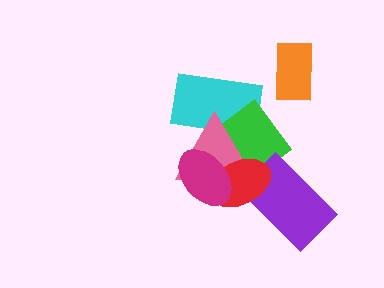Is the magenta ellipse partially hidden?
No, no other shape covers it.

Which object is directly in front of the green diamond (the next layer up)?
The purple rectangle is directly in front of the green diamond.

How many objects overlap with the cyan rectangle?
2 objects overlap with the cyan rectangle.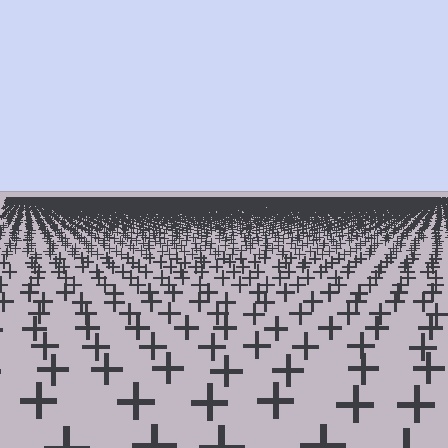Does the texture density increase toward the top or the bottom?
Density increases toward the top.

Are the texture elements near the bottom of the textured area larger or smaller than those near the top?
Larger. Near the bottom, elements are closer to the viewer and appear at a bigger on-screen size.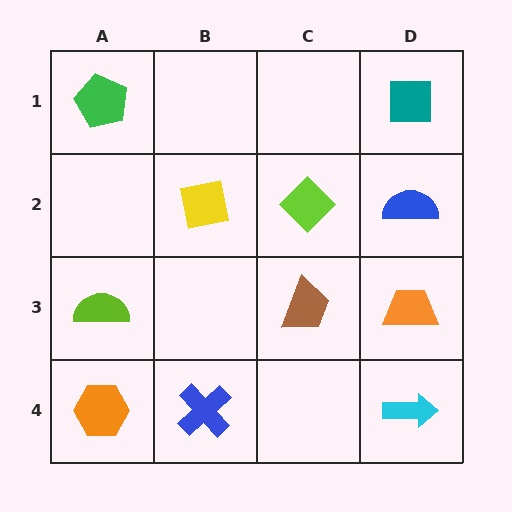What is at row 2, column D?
A blue semicircle.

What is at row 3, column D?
An orange trapezoid.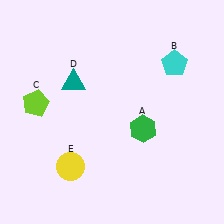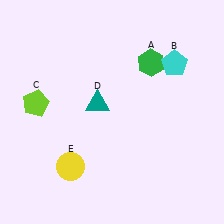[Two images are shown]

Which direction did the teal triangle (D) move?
The teal triangle (D) moved right.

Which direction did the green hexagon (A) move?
The green hexagon (A) moved up.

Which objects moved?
The objects that moved are: the green hexagon (A), the teal triangle (D).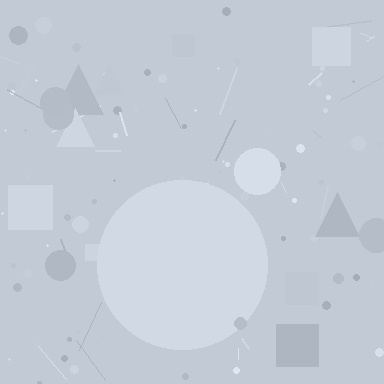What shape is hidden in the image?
A circle is hidden in the image.